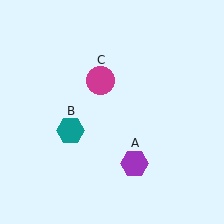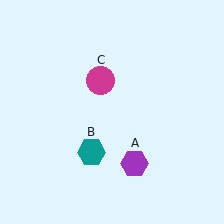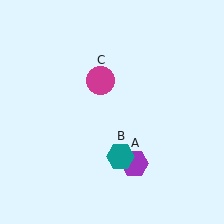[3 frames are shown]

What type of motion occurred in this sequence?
The teal hexagon (object B) rotated counterclockwise around the center of the scene.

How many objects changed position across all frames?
1 object changed position: teal hexagon (object B).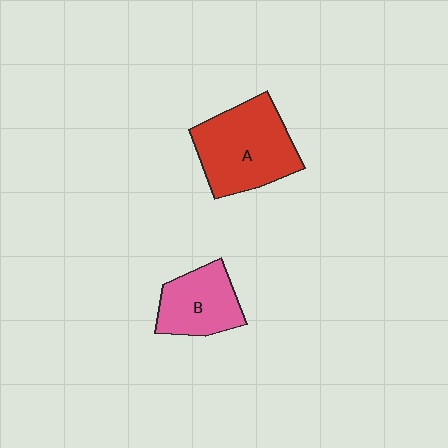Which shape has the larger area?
Shape A (red).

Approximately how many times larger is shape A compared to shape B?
Approximately 1.5 times.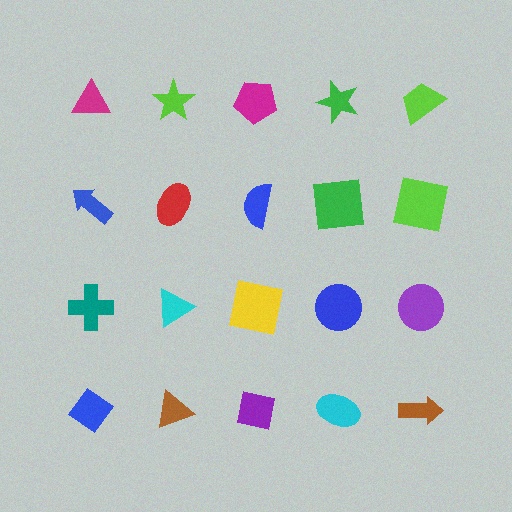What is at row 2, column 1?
A blue arrow.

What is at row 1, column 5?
A lime trapezoid.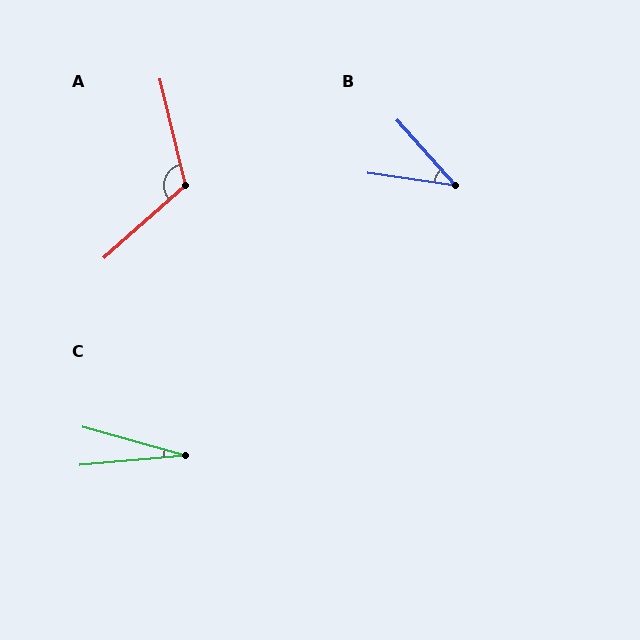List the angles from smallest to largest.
C (21°), B (40°), A (119°).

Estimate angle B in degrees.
Approximately 40 degrees.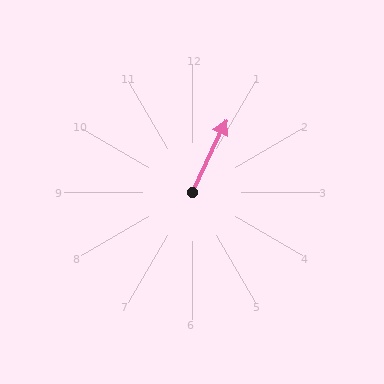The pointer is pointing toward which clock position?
Roughly 1 o'clock.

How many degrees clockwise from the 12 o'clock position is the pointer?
Approximately 25 degrees.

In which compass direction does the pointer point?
Northeast.